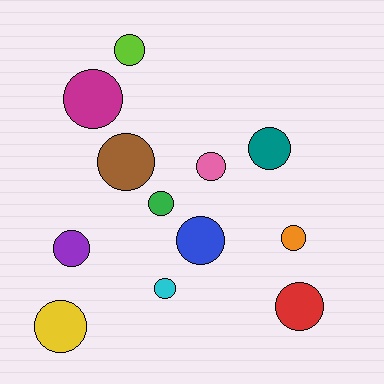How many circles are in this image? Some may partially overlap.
There are 12 circles.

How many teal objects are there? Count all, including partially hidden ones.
There is 1 teal object.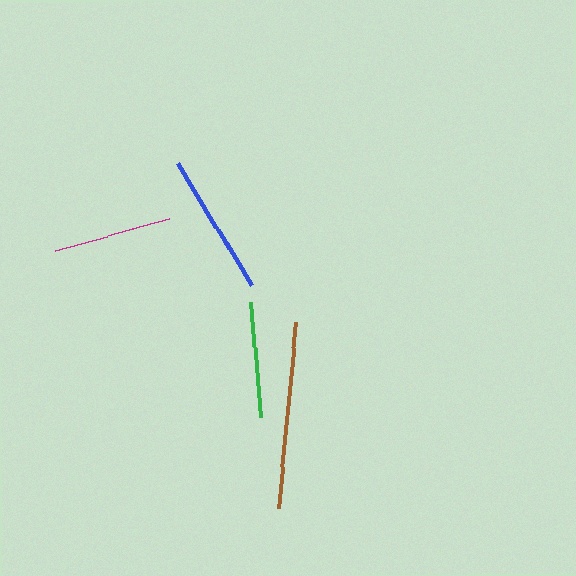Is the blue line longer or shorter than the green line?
The blue line is longer than the green line.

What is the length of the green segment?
The green segment is approximately 115 pixels long.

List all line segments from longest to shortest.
From longest to shortest: brown, blue, magenta, green.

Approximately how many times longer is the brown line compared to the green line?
The brown line is approximately 1.6 times the length of the green line.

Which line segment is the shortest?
The green line is the shortest at approximately 115 pixels.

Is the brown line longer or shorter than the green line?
The brown line is longer than the green line.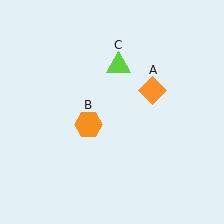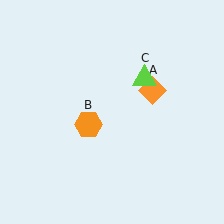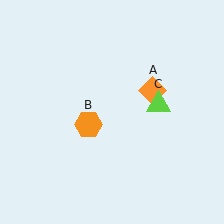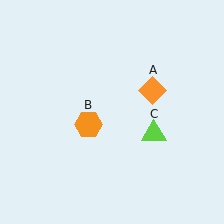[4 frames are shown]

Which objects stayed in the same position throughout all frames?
Orange diamond (object A) and orange hexagon (object B) remained stationary.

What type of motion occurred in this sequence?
The lime triangle (object C) rotated clockwise around the center of the scene.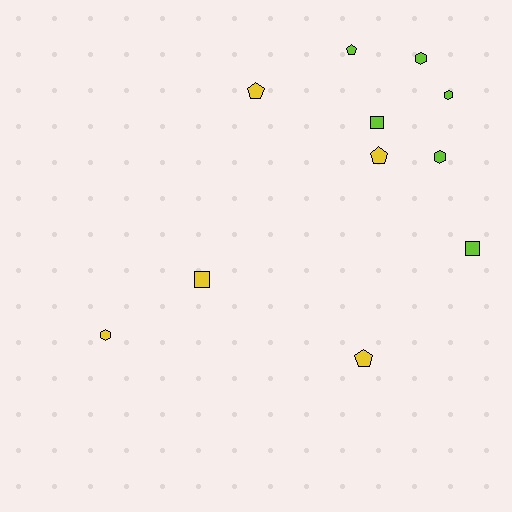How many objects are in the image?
There are 11 objects.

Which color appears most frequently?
Lime, with 6 objects.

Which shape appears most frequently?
Hexagon, with 4 objects.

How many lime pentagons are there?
There is 1 lime pentagon.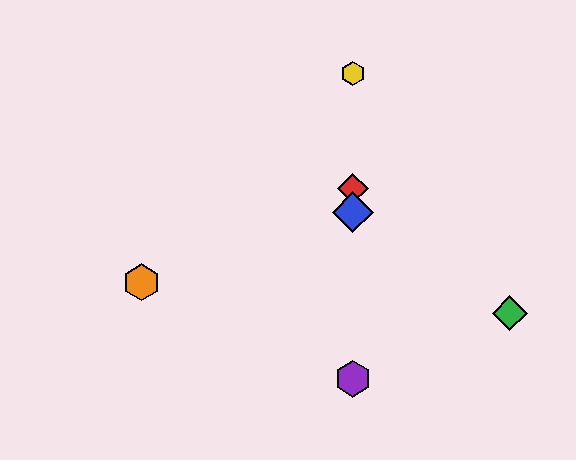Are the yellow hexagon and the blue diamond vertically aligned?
Yes, both are at x≈353.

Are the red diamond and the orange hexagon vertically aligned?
No, the red diamond is at x≈353 and the orange hexagon is at x≈142.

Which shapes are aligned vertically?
The red diamond, the blue diamond, the yellow hexagon, the purple hexagon are aligned vertically.